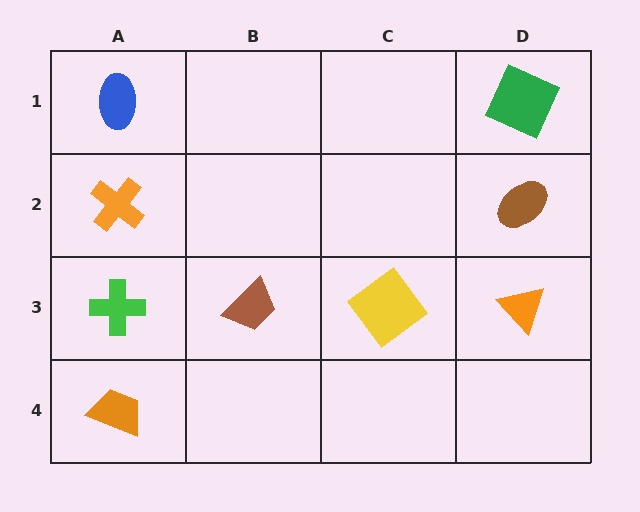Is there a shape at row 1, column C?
No, that cell is empty.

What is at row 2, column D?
A brown ellipse.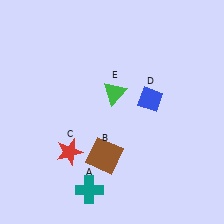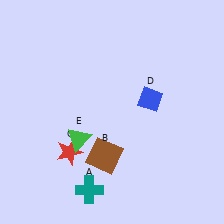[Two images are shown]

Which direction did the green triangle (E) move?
The green triangle (E) moved down.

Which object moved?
The green triangle (E) moved down.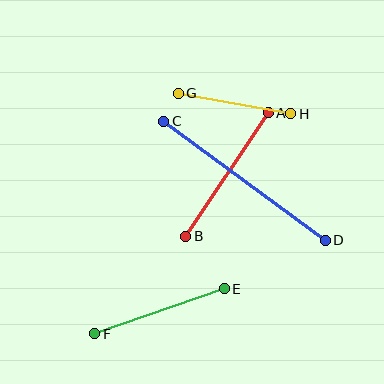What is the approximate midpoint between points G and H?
The midpoint is at approximately (234, 104) pixels.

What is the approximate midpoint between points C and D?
The midpoint is at approximately (245, 181) pixels.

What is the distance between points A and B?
The distance is approximately 148 pixels.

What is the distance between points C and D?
The distance is approximately 201 pixels.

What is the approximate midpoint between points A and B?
The midpoint is at approximately (227, 175) pixels.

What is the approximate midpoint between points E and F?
The midpoint is at approximately (159, 311) pixels.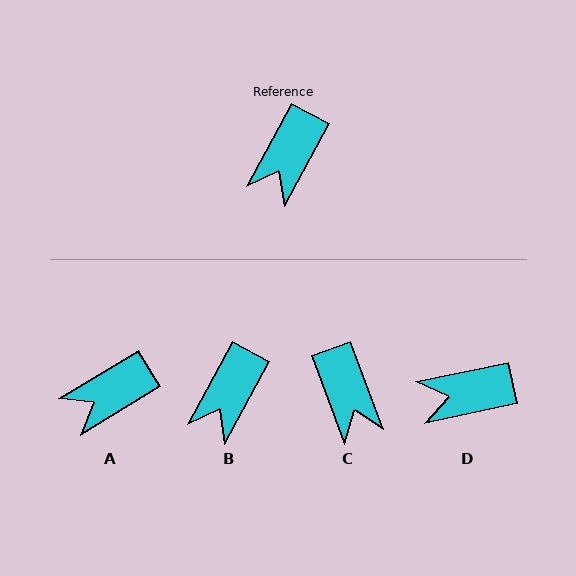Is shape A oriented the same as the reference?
No, it is off by about 30 degrees.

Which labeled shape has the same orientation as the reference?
B.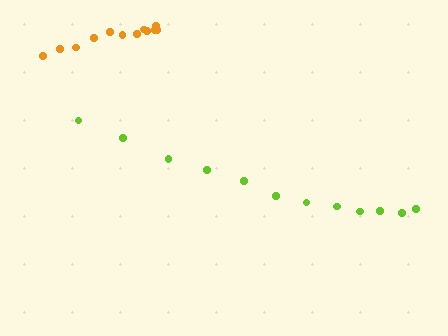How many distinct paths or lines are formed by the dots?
There are 2 distinct paths.